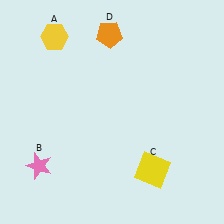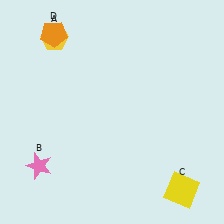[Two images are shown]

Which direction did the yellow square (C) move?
The yellow square (C) moved right.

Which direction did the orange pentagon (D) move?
The orange pentagon (D) moved left.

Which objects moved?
The objects that moved are: the yellow square (C), the orange pentagon (D).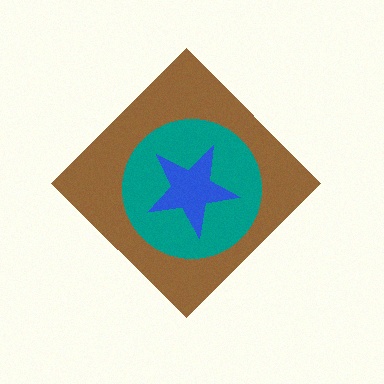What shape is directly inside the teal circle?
The blue star.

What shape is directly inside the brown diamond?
The teal circle.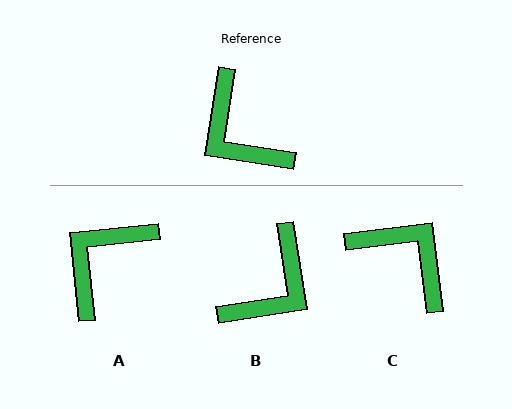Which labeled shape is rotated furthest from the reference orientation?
C, about 164 degrees away.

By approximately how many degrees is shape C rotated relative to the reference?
Approximately 164 degrees clockwise.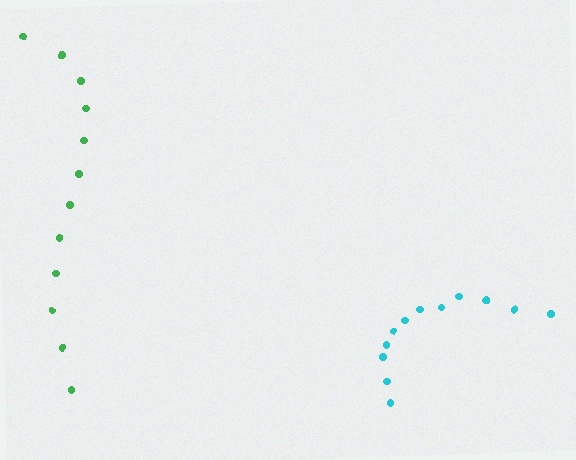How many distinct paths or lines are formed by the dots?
There are 2 distinct paths.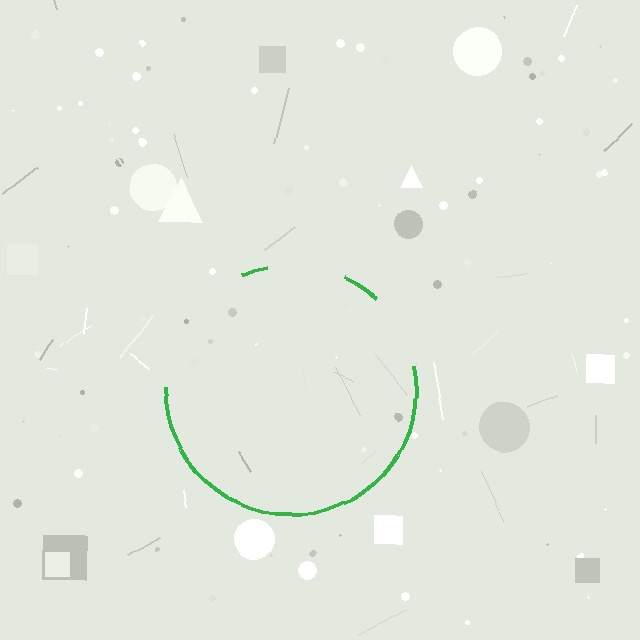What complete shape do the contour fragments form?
The contour fragments form a circle.